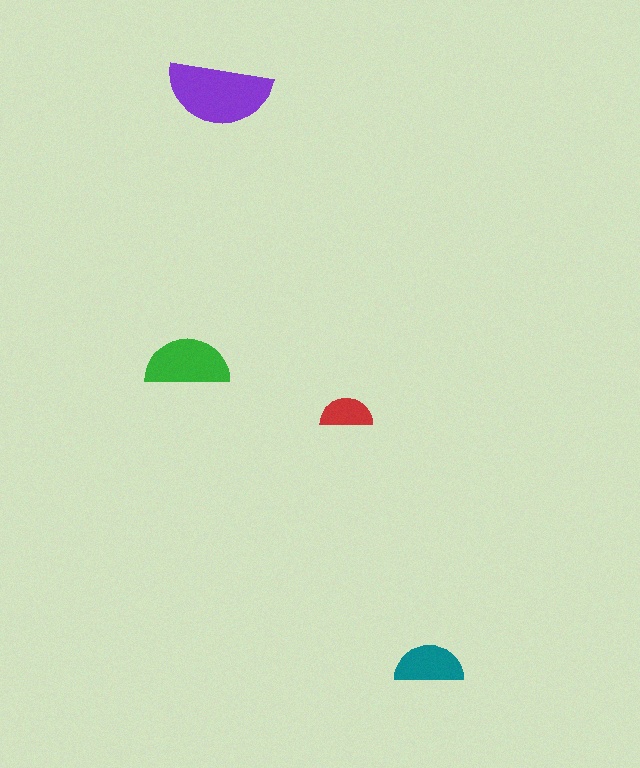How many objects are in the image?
There are 4 objects in the image.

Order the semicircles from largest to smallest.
the purple one, the green one, the teal one, the red one.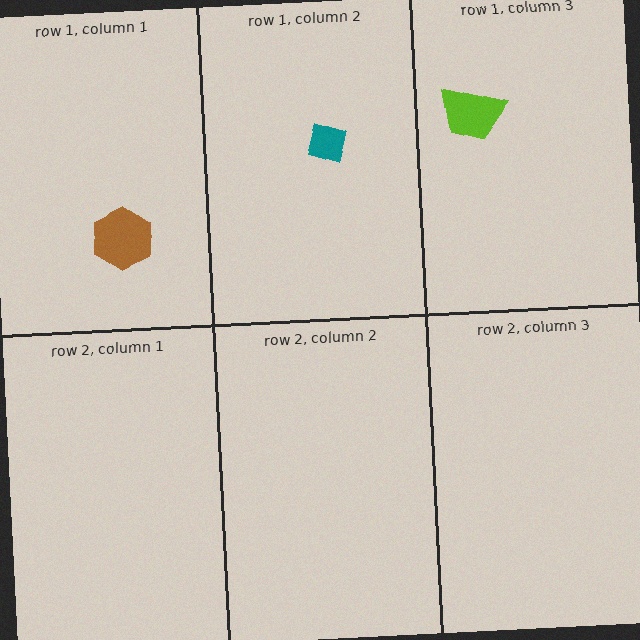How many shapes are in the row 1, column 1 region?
1.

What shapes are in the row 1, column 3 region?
The lime trapezoid.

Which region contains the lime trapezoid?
The row 1, column 3 region.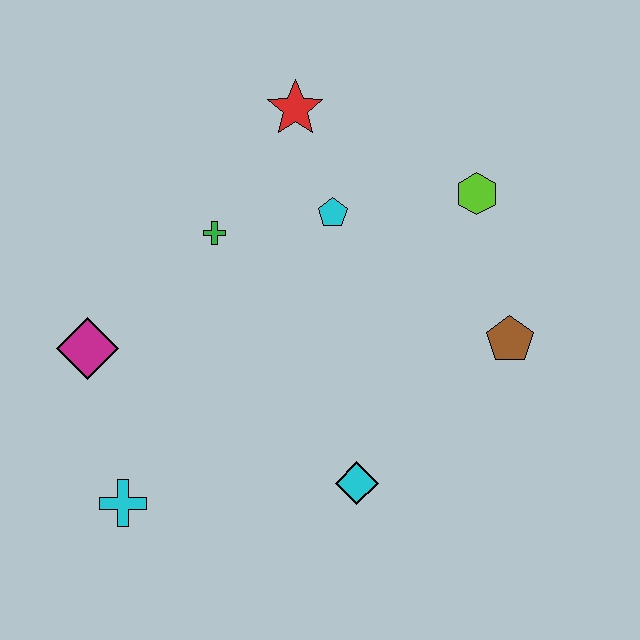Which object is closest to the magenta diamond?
The cyan cross is closest to the magenta diamond.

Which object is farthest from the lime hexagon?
The cyan cross is farthest from the lime hexagon.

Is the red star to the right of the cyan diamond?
No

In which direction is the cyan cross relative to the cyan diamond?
The cyan cross is to the left of the cyan diamond.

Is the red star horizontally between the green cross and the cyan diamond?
Yes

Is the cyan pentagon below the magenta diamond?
No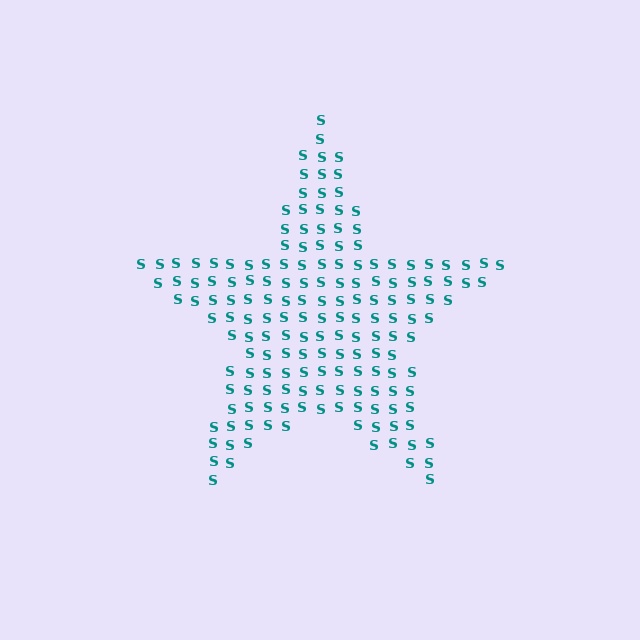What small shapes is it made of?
It is made of small letter S's.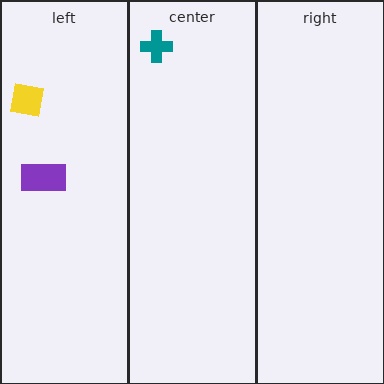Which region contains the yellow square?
The left region.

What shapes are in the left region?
The purple rectangle, the yellow square.